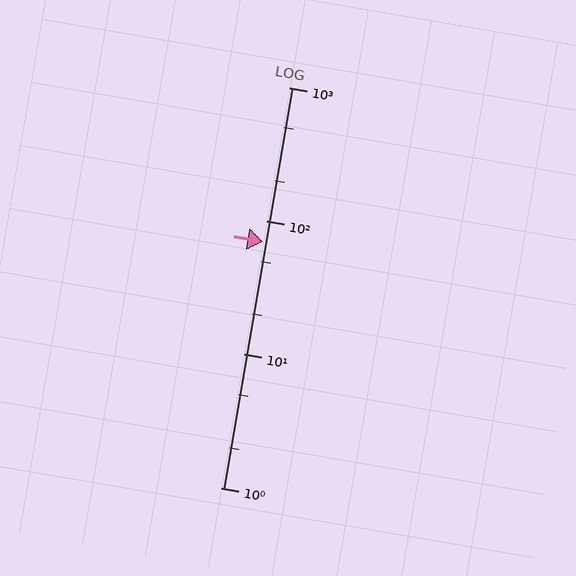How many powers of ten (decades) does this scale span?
The scale spans 3 decades, from 1 to 1000.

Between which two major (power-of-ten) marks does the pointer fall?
The pointer is between 10 and 100.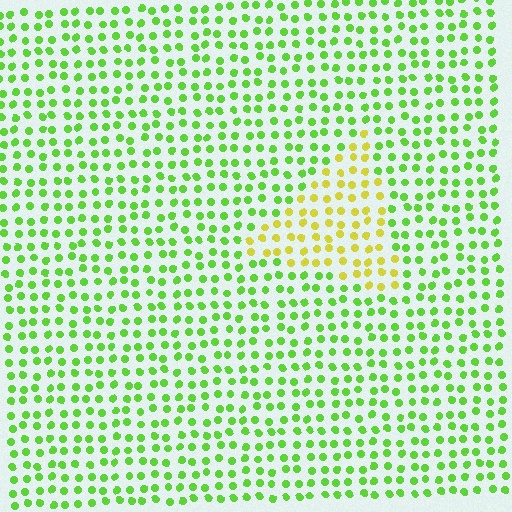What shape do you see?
I see a triangle.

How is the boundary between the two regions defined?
The boundary is defined purely by a slight shift in hue (about 45 degrees). Spacing, size, and orientation are identical on both sides.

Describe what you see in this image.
The image is filled with small lime elements in a uniform arrangement. A triangle-shaped region is visible where the elements are tinted to a slightly different hue, forming a subtle color boundary.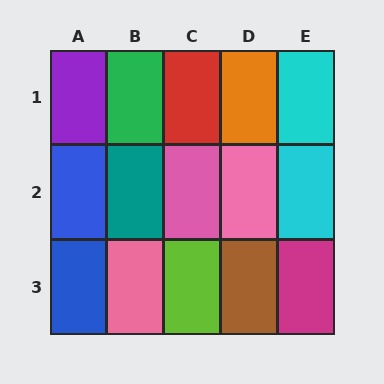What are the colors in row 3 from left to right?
Blue, pink, lime, brown, magenta.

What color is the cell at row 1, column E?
Cyan.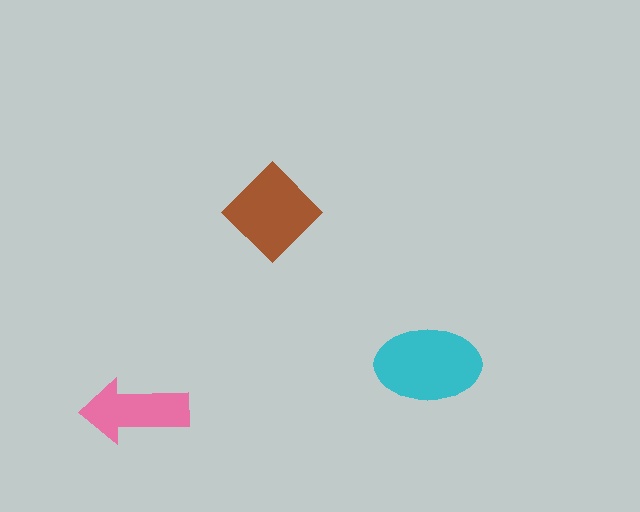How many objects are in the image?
There are 3 objects in the image.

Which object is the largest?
The cyan ellipse.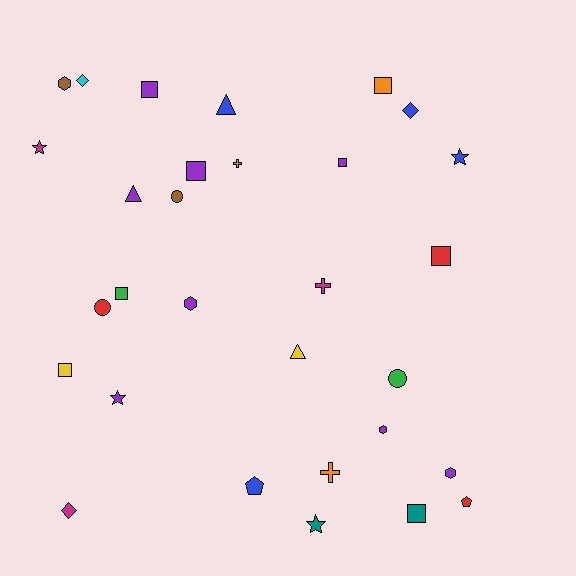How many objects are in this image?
There are 30 objects.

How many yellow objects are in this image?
There are 2 yellow objects.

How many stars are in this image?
There are 4 stars.